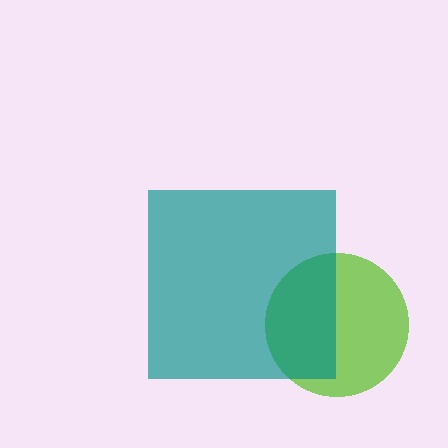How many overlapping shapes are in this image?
There are 2 overlapping shapes in the image.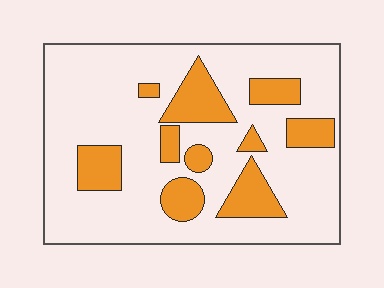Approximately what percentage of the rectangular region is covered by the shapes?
Approximately 25%.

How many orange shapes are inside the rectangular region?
10.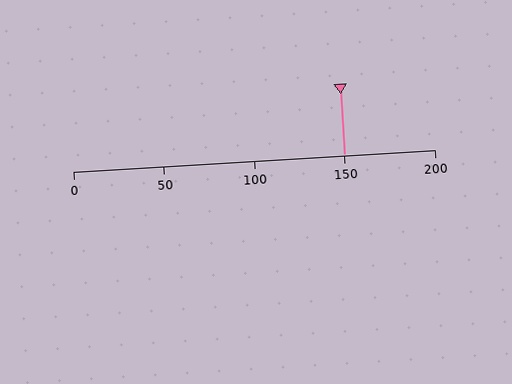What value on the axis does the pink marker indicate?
The marker indicates approximately 150.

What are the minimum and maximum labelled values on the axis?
The axis runs from 0 to 200.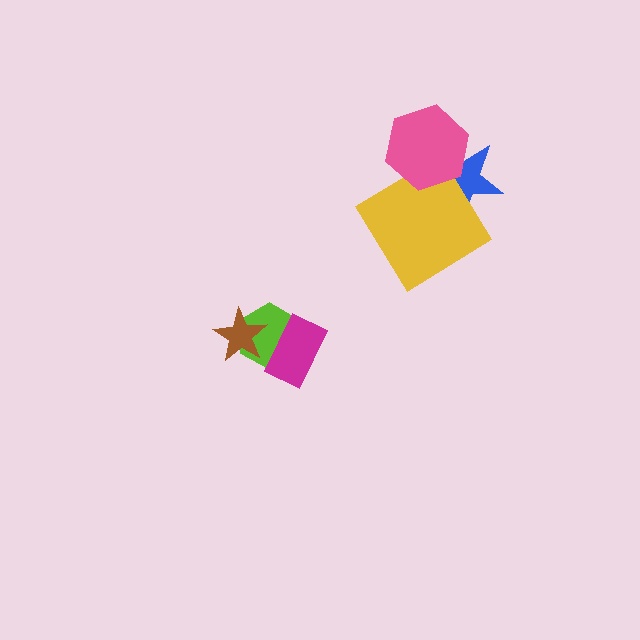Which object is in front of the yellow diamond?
The pink hexagon is in front of the yellow diamond.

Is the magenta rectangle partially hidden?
No, no other shape covers it.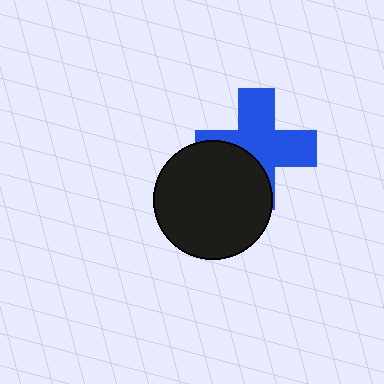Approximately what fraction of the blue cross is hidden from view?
Roughly 36% of the blue cross is hidden behind the black circle.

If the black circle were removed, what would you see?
You would see the complete blue cross.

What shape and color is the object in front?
The object in front is a black circle.